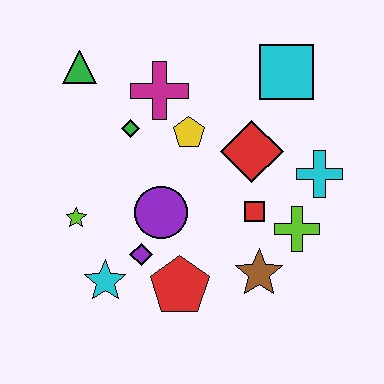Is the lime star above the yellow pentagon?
No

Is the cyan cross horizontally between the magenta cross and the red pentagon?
No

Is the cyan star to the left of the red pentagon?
Yes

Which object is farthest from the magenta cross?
The brown star is farthest from the magenta cross.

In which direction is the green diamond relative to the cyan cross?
The green diamond is to the left of the cyan cross.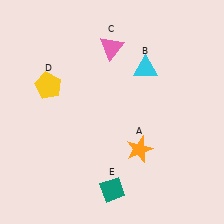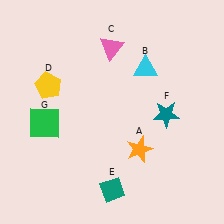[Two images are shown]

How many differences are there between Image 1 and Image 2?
There are 2 differences between the two images.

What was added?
A teal star (F), a green square (G) were added in Image 2.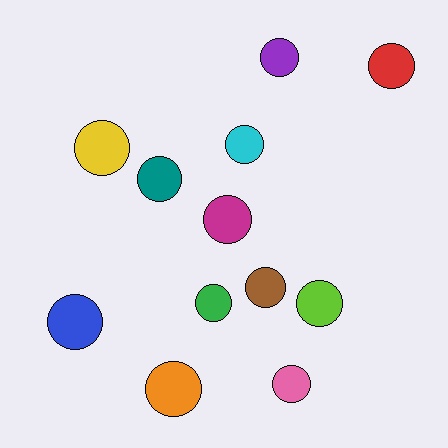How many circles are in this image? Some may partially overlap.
There are 12 circles.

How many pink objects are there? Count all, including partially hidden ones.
There is 1 pink object.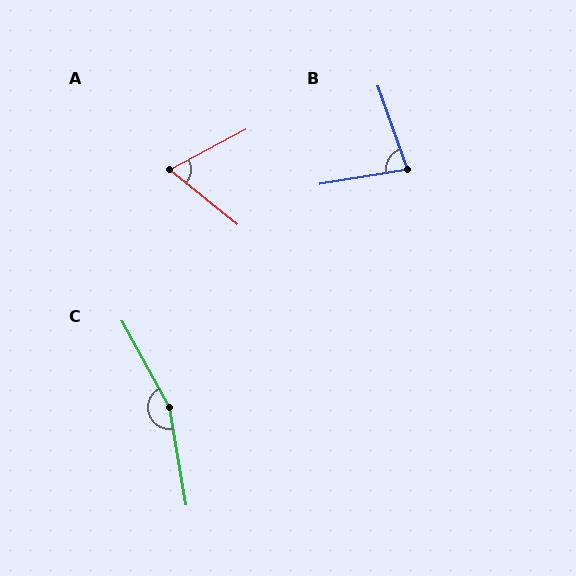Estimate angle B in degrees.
Approximately 80 degrees.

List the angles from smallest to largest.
A (66°), B (80°), C (161°).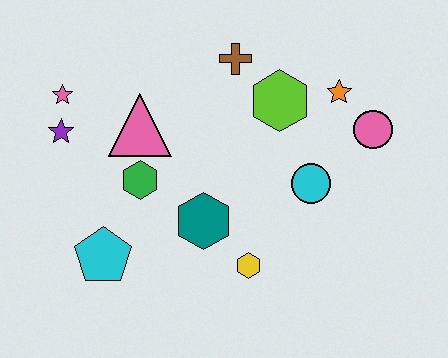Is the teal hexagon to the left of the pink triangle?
No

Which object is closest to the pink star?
The purple star is closest to the pink star.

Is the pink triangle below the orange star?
Yes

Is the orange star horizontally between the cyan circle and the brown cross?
No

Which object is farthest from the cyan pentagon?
The pink circle is farthest from the cyan pentagon.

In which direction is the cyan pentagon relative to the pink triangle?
The cyan pentagon is below the pink triangle.